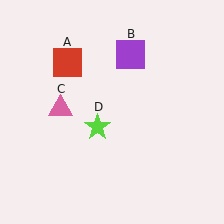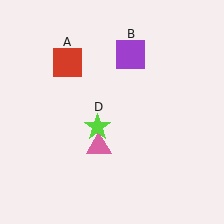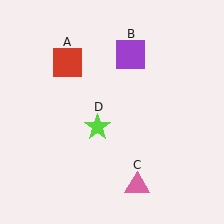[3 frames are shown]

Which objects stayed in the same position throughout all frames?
Red square (object A) and purple square (object B) and lime star (object D) remained stationary.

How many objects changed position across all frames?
1 object changed position: pink triangle (object C).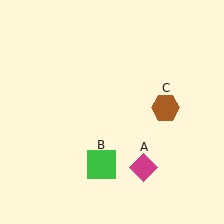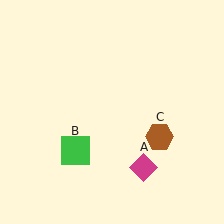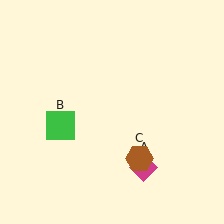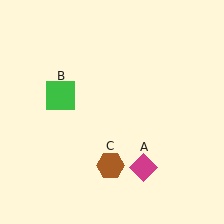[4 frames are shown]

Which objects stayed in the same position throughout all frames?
Magenta diamond (object A) remained stationary.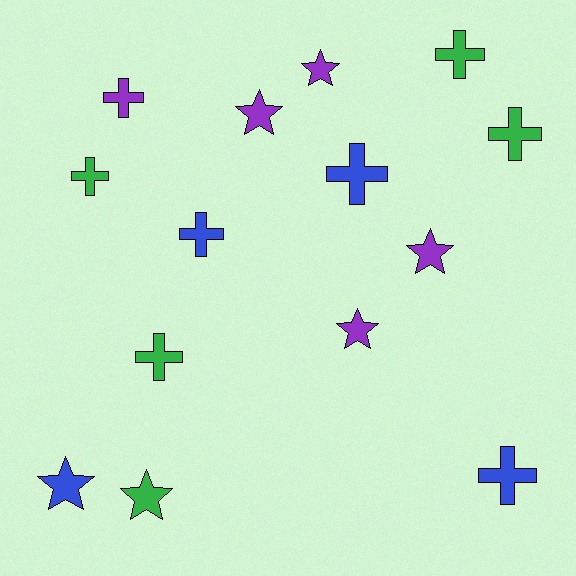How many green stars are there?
There is 1 green star.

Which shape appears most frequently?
Cross, with 8 objects.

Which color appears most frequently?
Purple, with 5 objects.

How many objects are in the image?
There are 14 objects.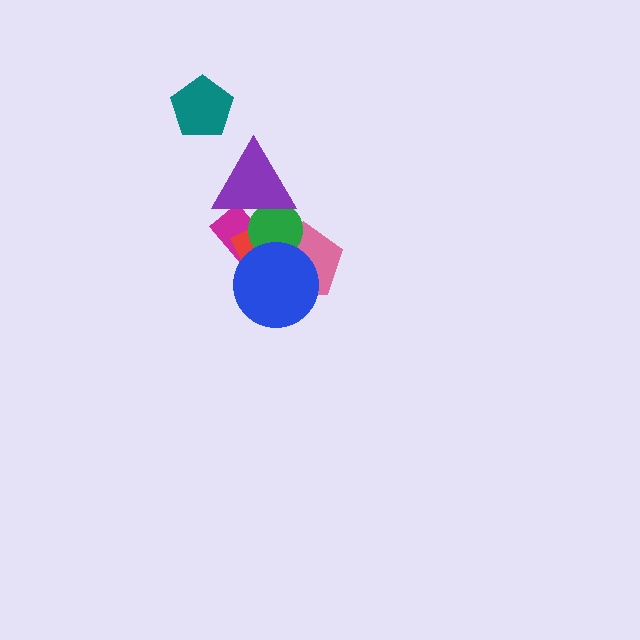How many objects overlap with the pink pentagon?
3 objects overlap with the pink pentagon.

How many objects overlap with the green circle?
5 objects overlap with the green circle.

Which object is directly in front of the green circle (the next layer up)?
The blue circle is directly in front of the green circle.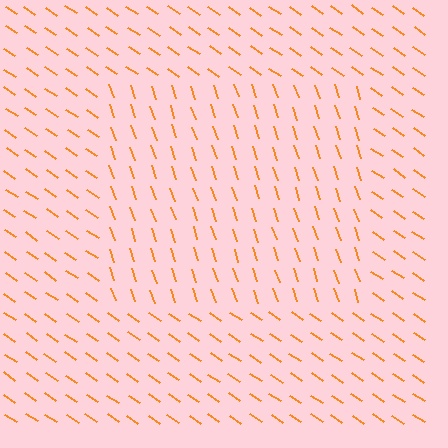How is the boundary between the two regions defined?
The boundary is defined purely by a change in line orientation (approximately 38 degrees difference). All lines are the same color and thickness.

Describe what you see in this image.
The image is filled with small orange line segments. A rectangle region in the image has lines oriented differently from the surrounding lines, creating a visible texture boundary.